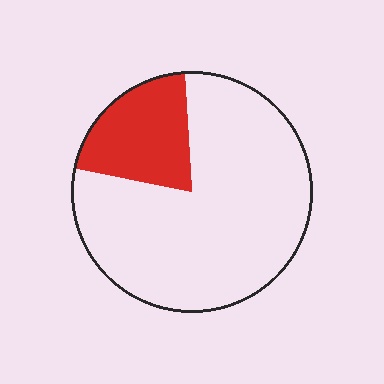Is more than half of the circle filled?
No.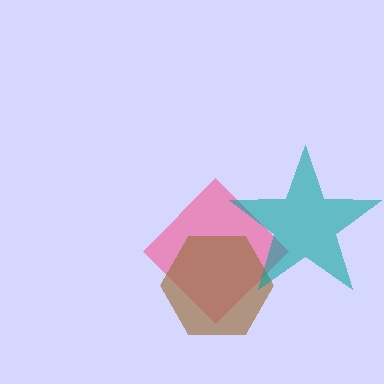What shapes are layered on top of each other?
The layered shapes are: a pink diamond, a brown hexagon, a teal star.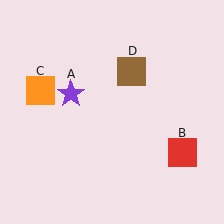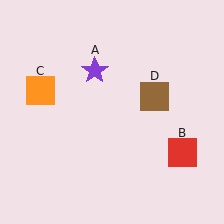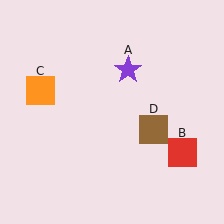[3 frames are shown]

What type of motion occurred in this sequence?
The purple star (object A), brown square (object D) rotated clockwise around the center of the scene.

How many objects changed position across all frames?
2 objects changed position: purple star (object A), brown square (object D).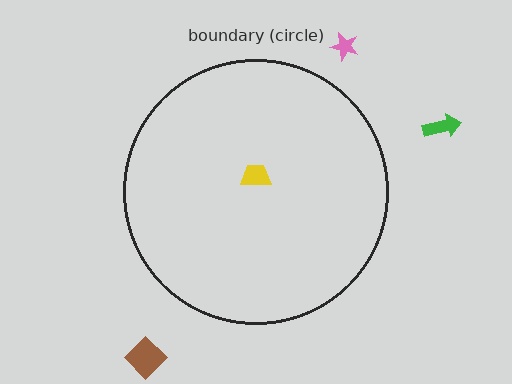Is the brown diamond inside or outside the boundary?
Outside.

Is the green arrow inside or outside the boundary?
Outside.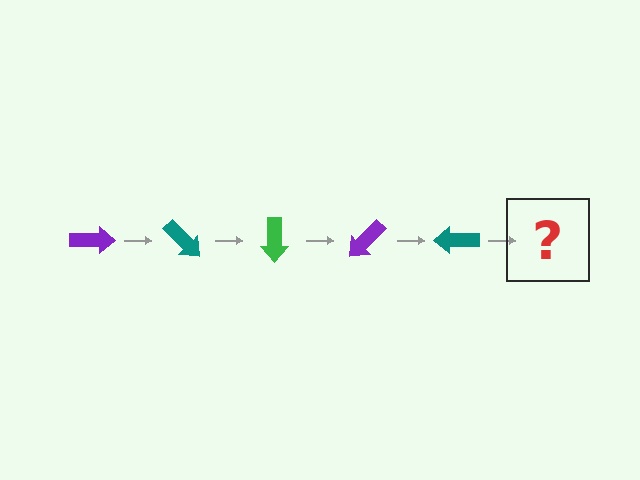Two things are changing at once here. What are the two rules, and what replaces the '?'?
The two rules are that it rotates 45 degrees each step and the color cycles through purple, teal, and green. The '?' should be a green arrow, rotated 225 degrees from the start.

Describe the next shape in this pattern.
It should be a green arrow, rotated 225 degrees from the start.